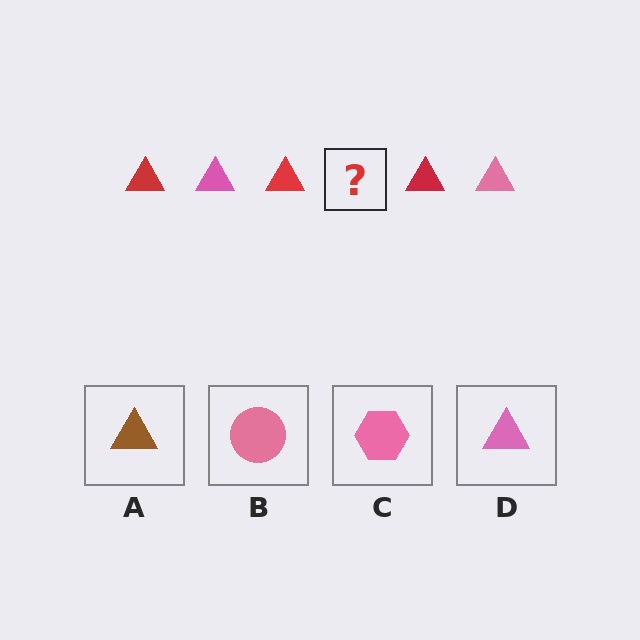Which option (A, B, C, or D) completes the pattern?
D.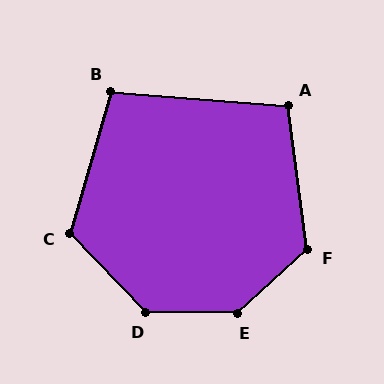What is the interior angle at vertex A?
Approximately 102 degrees (obtuse).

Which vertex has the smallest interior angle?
B, at approximately 102 degrees.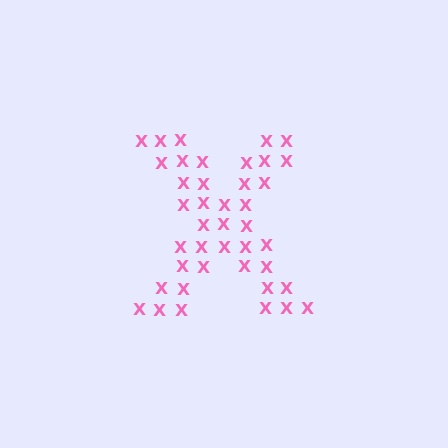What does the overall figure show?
The overall figure shows the letter X.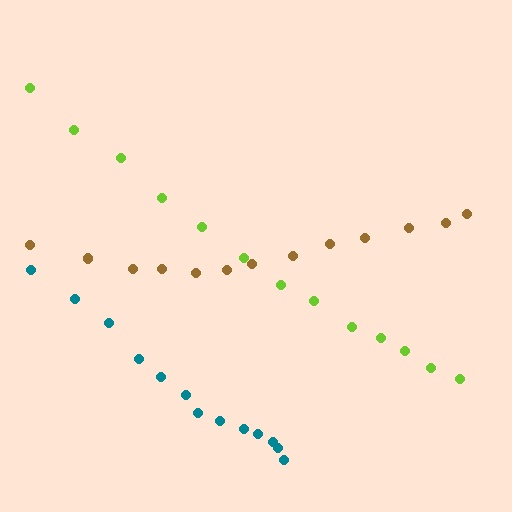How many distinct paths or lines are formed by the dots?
There are 3 distinct paths.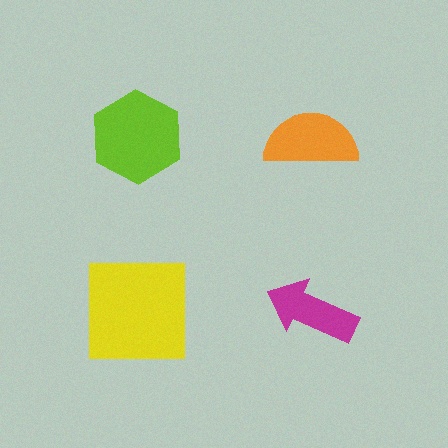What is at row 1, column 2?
An orange semicircle.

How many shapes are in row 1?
2 shapes.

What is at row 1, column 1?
A lime hexagon.